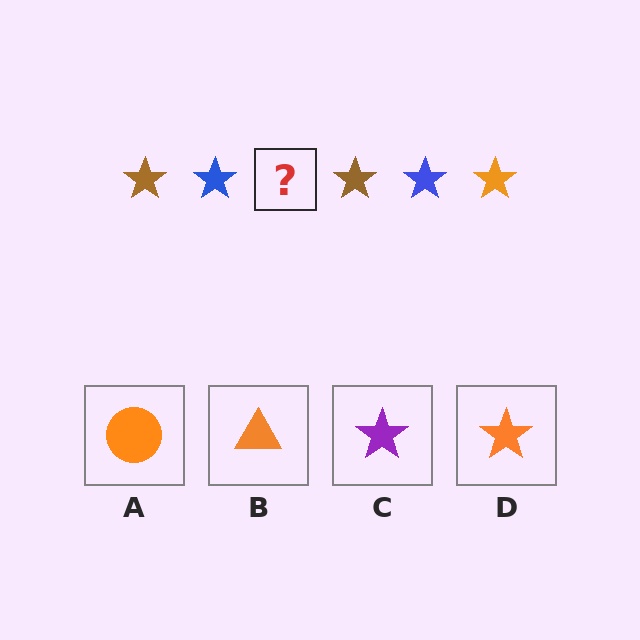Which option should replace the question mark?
Option D.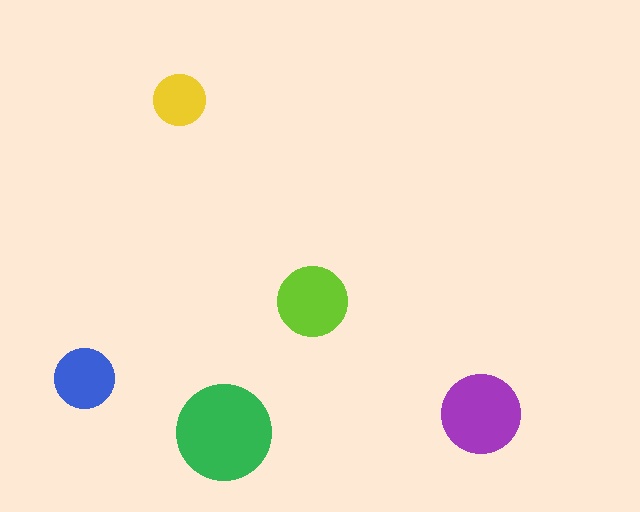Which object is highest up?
The yellow circle is topmost.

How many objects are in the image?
There are 5 objects in the image.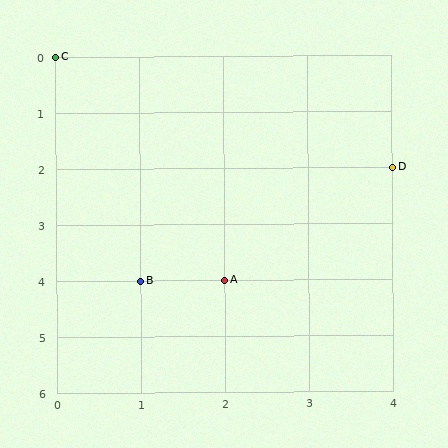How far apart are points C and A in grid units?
Points C and A are 2 columns and 4 rows apart (about 4.5 grid units diagonally).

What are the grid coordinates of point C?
Point C is at grid coordinates (0, 0).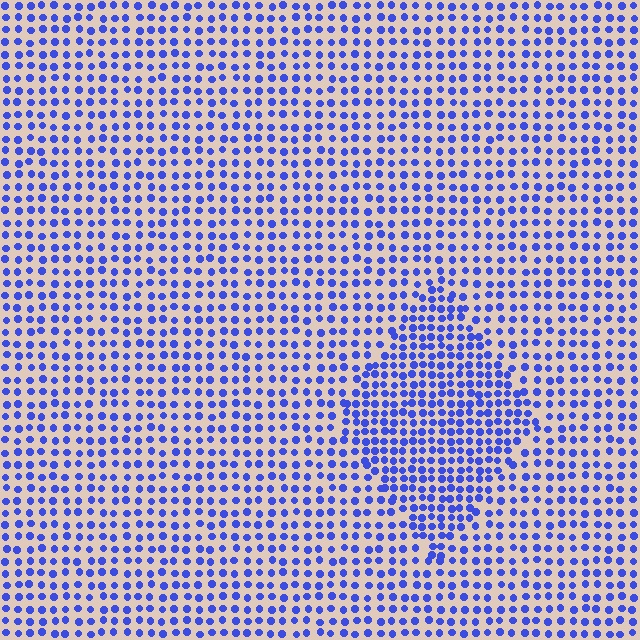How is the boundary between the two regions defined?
The boundary is defined by a change in element density (approximately 1.6x ratio). All elements are the same color, size, and shape.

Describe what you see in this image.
The image contains small blue elements arranged at two different densities. A diamond-shaped region is visible where the elements are more densely packed than the surrounding area.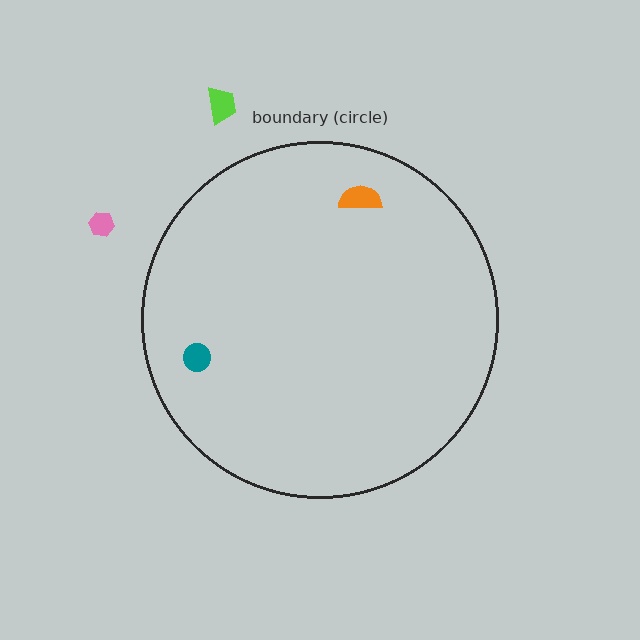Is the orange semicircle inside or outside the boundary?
Inside.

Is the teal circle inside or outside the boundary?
Inside.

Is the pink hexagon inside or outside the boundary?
Outside.